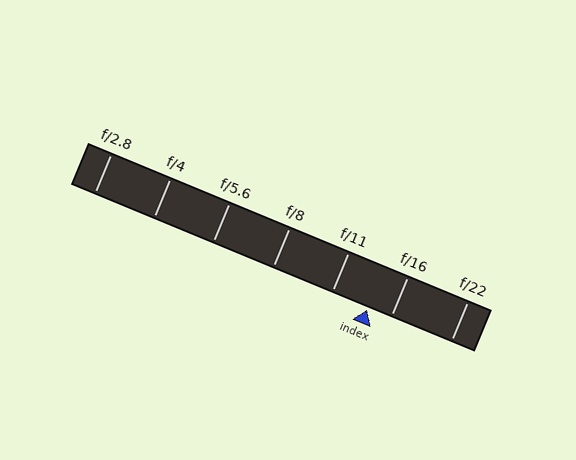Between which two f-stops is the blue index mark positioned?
The index mark is between f/11 and f/16.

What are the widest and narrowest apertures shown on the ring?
The widest aperture shown is f/2.8 and the narrowest is f/22.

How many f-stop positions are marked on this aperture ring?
There are 7 f-stop positions marked.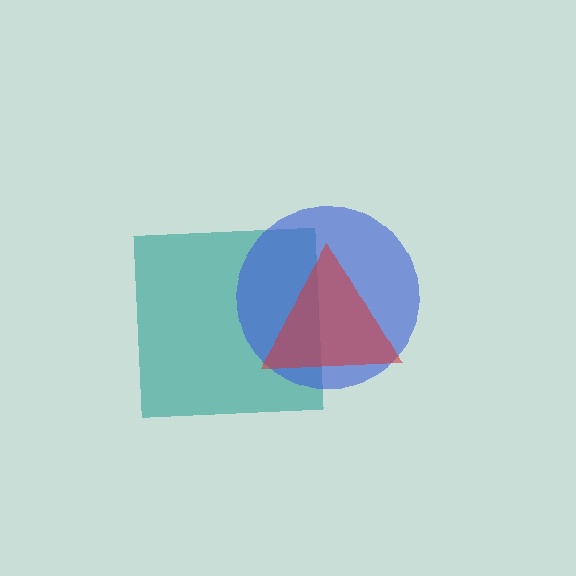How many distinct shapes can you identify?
There are 3 distinct shapes: a teal square, a blue circle, a red triangle.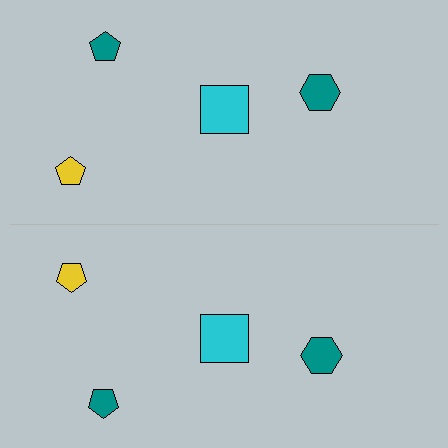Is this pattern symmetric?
Yes, this pattern has bilateral (reflection) symmetry.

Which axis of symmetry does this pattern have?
The pattern has a horizontal axis of symmetry running through the center of the image.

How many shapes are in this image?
There are 8 shapes in this image.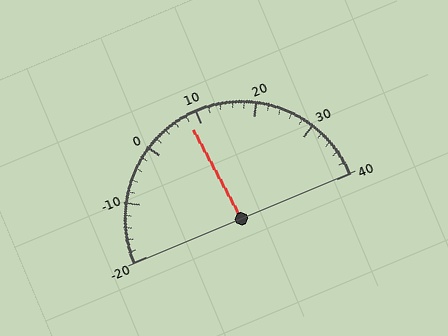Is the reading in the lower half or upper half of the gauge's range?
The reading is in the lower half of the range (-20 to 40).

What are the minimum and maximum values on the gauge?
The gauge ranges from -20 to 40.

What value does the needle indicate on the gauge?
The needle indicates approximately 8.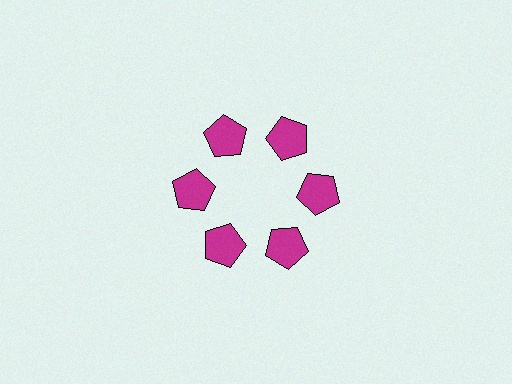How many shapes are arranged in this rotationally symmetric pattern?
There are 6 shapes, arranged in 6 groups of 1.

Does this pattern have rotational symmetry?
Yes, this pattern has 6-fold rotational symmetry. It looks the same after rotating 60 degrees around the center.